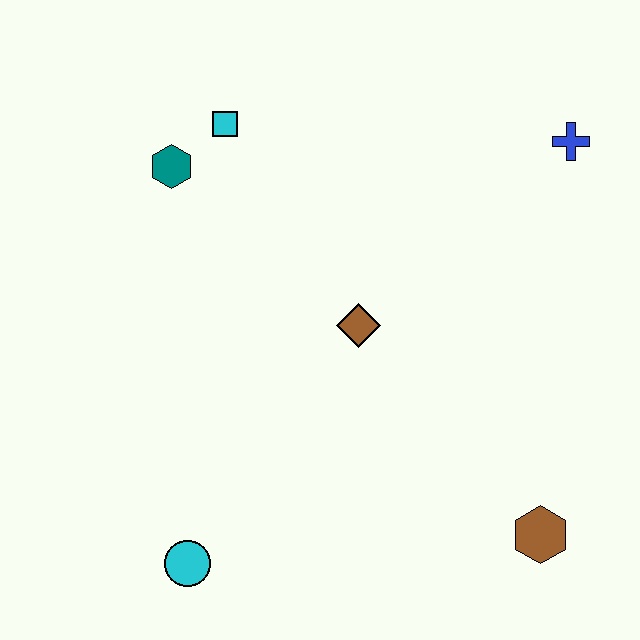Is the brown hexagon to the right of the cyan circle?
Yes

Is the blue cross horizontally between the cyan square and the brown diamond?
No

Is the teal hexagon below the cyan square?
Yes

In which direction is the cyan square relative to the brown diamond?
The cyan square is above the brown diamond.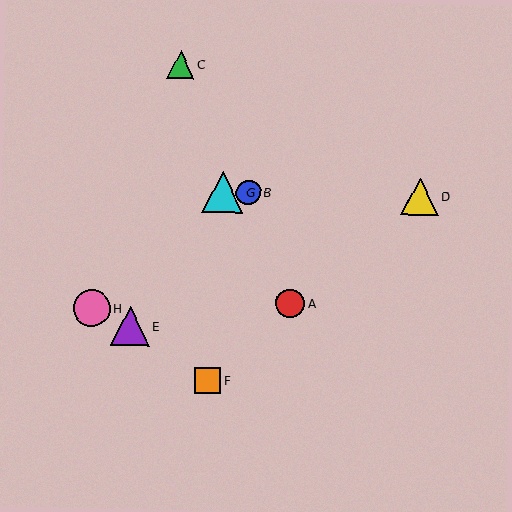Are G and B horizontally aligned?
Yes, both are at y≈192.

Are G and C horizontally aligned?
No, G is at y≈192 and C is at y≈64.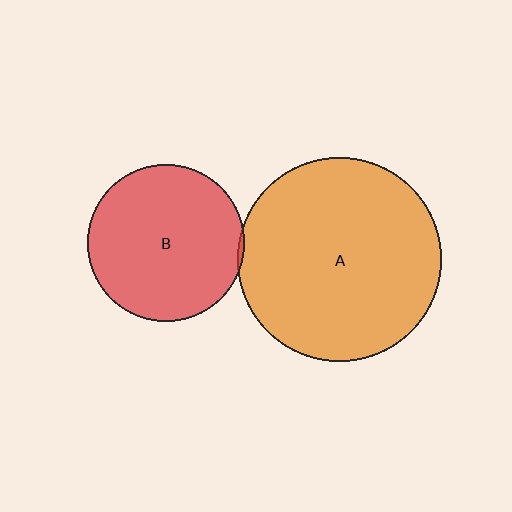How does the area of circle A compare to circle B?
Approximately 1.7 times.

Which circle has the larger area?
Circle A (orange).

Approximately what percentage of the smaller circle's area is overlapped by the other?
Approximately 5%.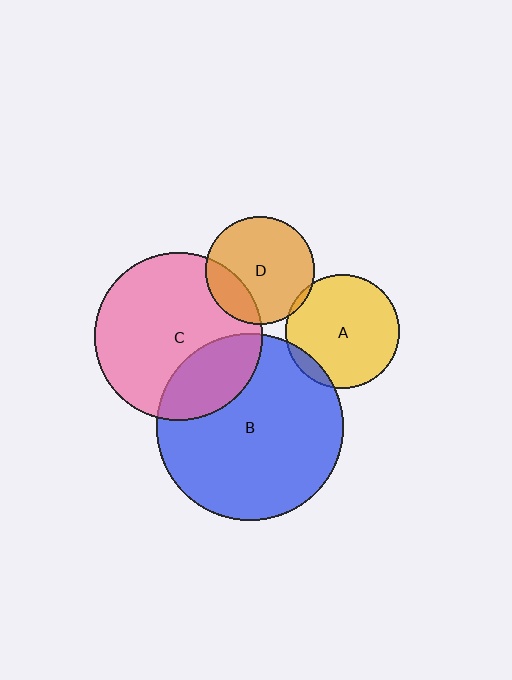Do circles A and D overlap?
Yes.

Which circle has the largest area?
Circle B (blue).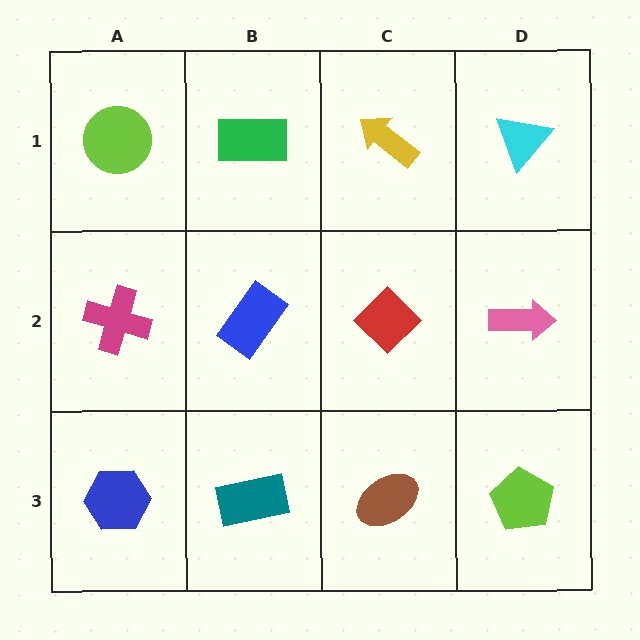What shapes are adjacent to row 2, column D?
A cyan triangle (row 1, column D), a lime pentagon (row 3, column D), a red diamond (row 2, column C).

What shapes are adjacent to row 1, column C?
A red diamond (row 2, column C), a green rectangle (row 1, column B), a cyan triangle (row 1, column D).